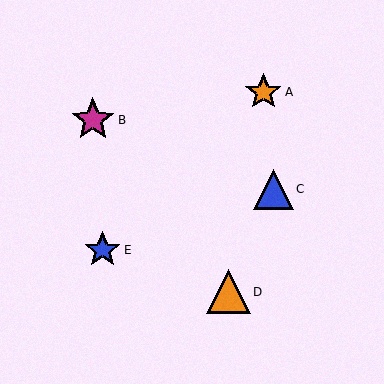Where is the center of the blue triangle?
The center of the blue triangle is at (273, 189).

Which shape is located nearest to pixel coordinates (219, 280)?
The orange triangle (labeled D) at (229, 292) is nearest to that location.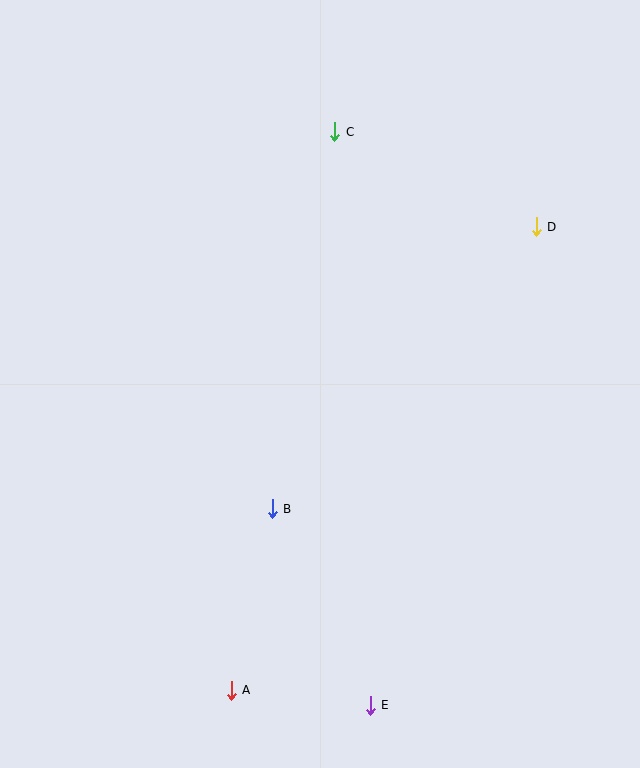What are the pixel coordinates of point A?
Point A is at (231, 690).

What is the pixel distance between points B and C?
The distance between B and C is 382 pixels.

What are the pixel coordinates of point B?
Point B is at (272, 509).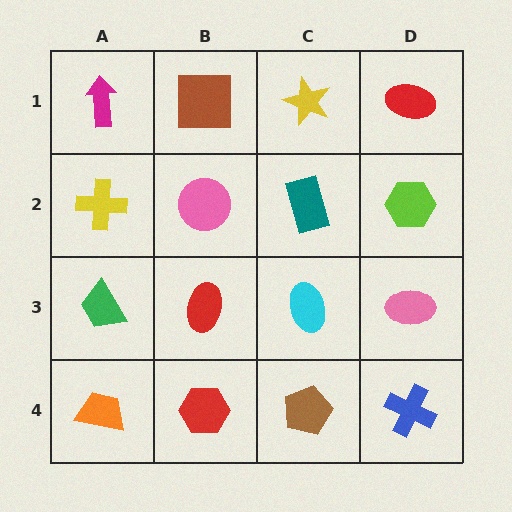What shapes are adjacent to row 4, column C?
A cyan ellipse (row 3, column C), a red hexagon (row 4, column B), a blue cross (row 4, column D).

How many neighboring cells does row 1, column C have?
3.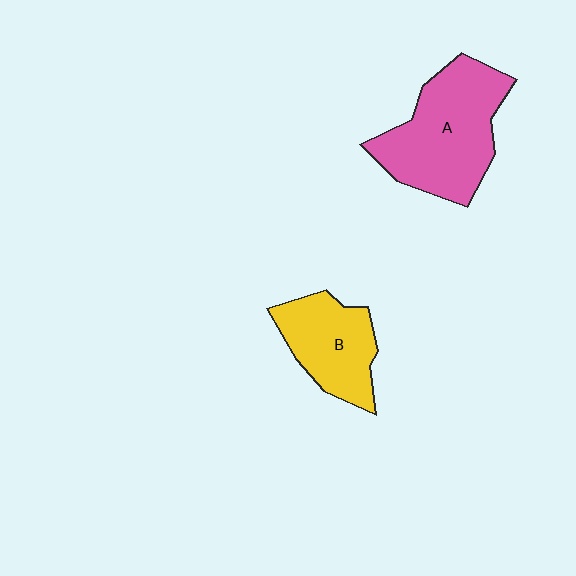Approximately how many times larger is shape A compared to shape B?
Approximately 1.5 times.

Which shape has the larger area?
Shape A (pink).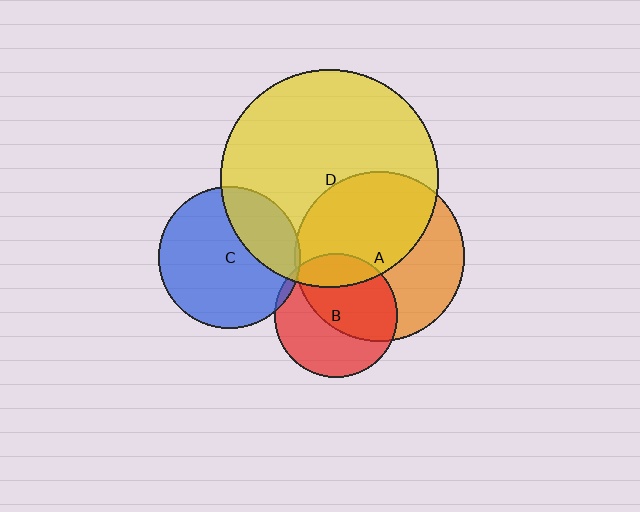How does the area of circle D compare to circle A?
Approximately 1.6 times.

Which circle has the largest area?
Circle D (yellow).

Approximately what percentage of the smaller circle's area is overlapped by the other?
Approximately 20%.